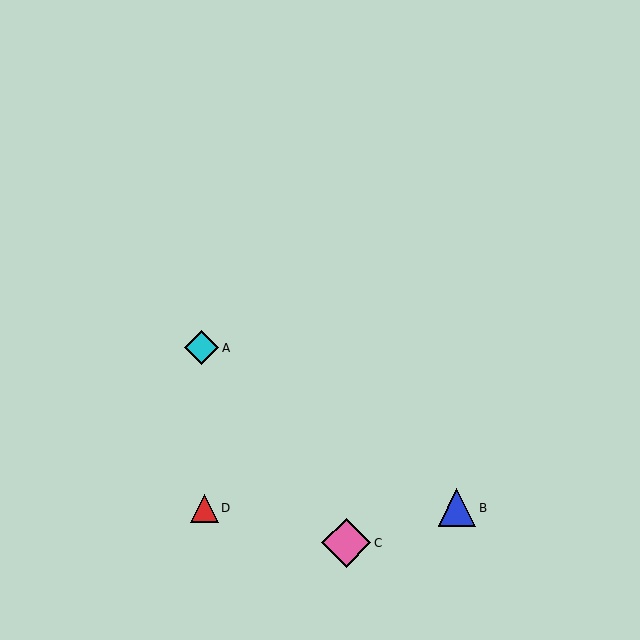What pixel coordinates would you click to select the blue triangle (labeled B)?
Click at (457, 508) to select the blue triangle B.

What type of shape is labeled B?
Shape B is a blue triangle.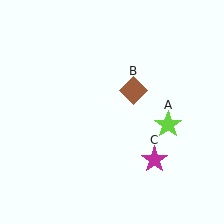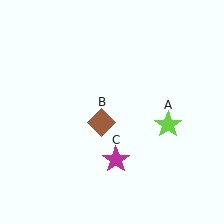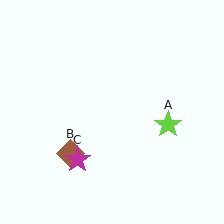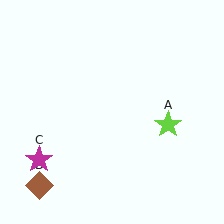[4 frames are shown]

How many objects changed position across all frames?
2 objects changed position: brown diamond (object B), magenta star (object C).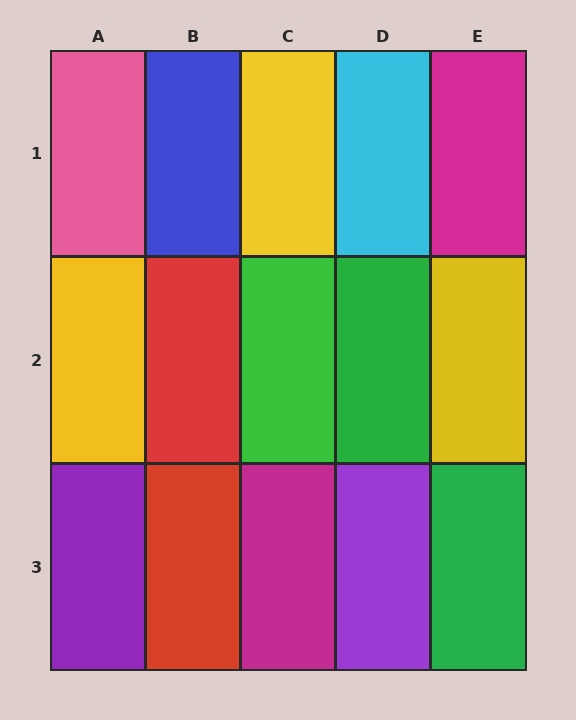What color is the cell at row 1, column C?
Yellow.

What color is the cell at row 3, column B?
Red.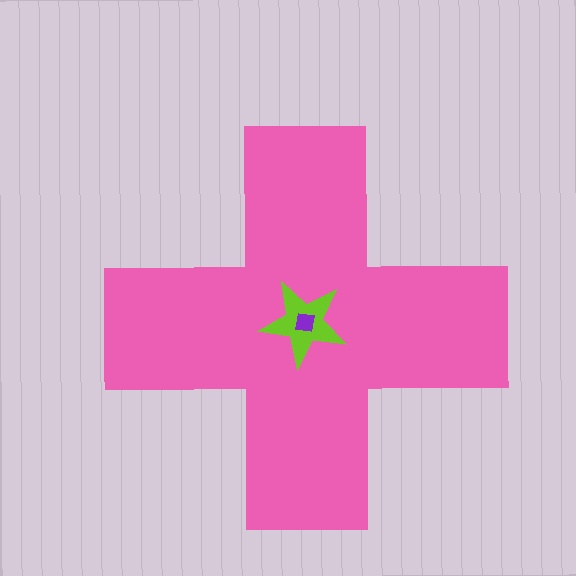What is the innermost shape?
The purple square.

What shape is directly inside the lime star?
The purple square.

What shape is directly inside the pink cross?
The lime star.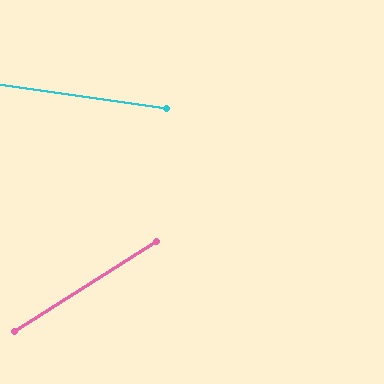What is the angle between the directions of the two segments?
Approximately 40 degrees.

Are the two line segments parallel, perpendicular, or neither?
Neither parallel nor perpendicular — they differ by about 40°.